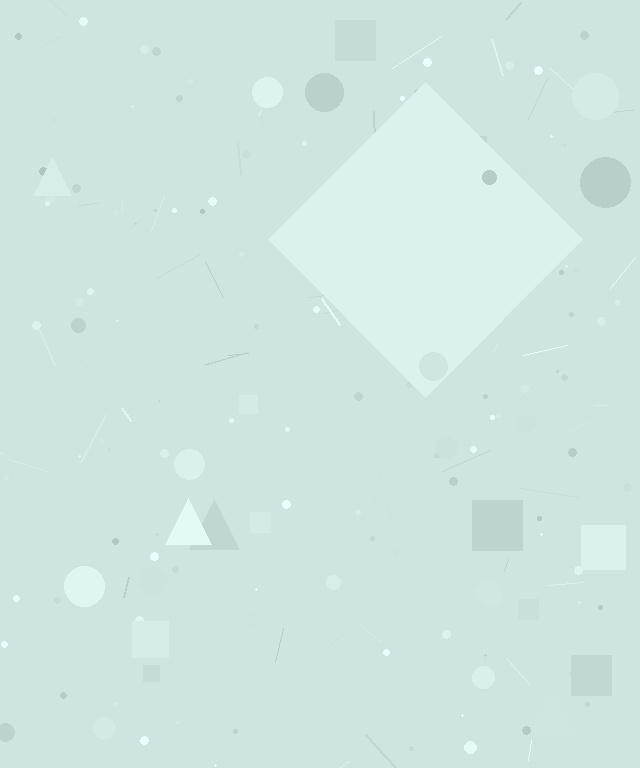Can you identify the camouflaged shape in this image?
The camouflaged shape is a diamond.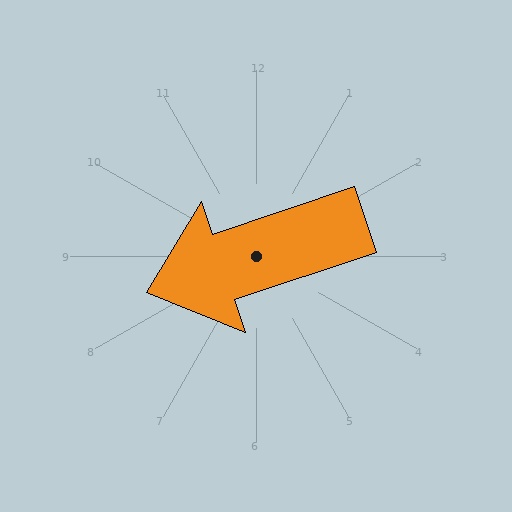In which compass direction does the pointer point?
West.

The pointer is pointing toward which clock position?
Roughly 8 o'clock.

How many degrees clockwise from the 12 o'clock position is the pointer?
Approximately 251 degrees.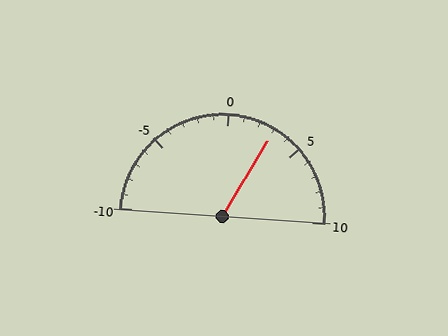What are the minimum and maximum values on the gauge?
The gauge ranges from -10 to 10.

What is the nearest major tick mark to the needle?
The nearest major tick mark is 5.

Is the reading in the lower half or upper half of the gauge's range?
The reading is in the upper half of the range (-10 to 10).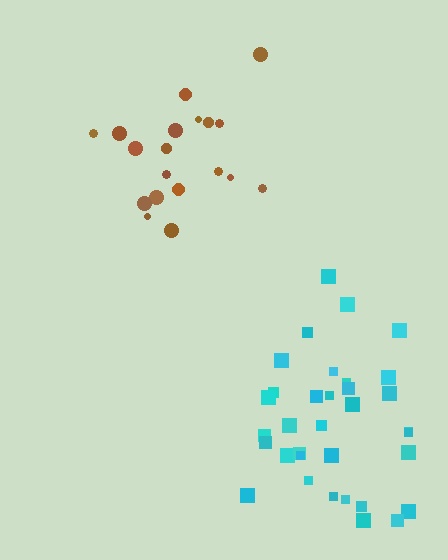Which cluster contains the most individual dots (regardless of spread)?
Cyan (34).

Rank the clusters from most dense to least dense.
cyan, brown.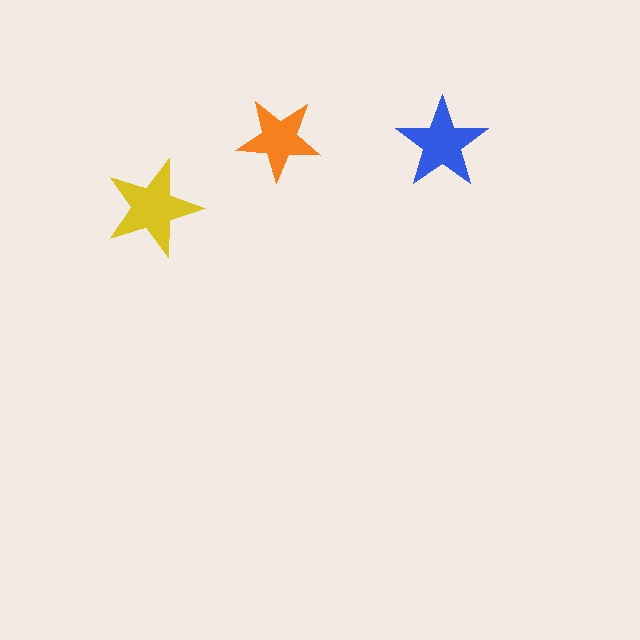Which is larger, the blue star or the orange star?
The blue one.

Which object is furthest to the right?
The blue star is rightmost.